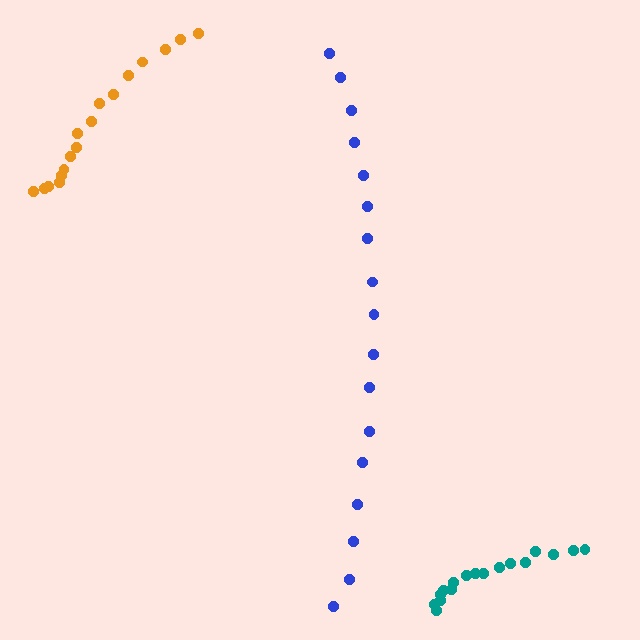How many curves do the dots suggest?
There are 3 distinct paths.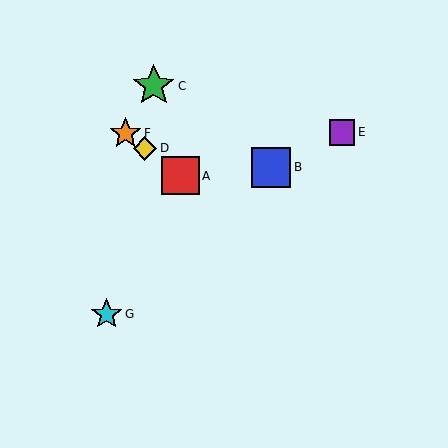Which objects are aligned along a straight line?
Objects A, D, F are aligned along a straight line.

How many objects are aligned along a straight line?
3 objects (A, D, F) are aligned along a straight line.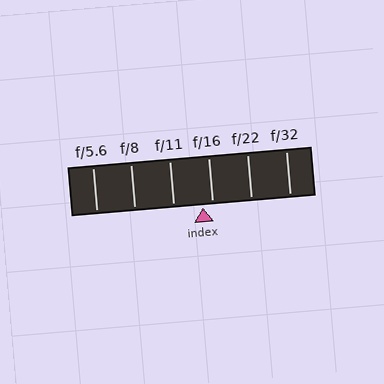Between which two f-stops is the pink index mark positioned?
The index mark is between f/11 and f/16.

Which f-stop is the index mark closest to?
The index mark is closest to f/16.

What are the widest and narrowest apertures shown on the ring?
The widest aperture shown is f/5.6 and the narrowest is f/32.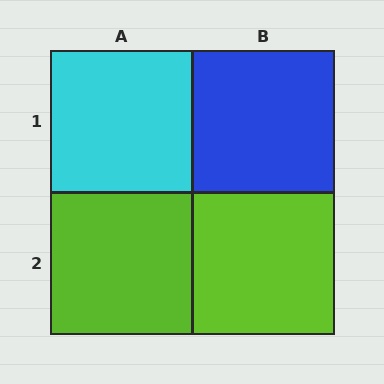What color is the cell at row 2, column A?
Lime.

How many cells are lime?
2 cells are lime.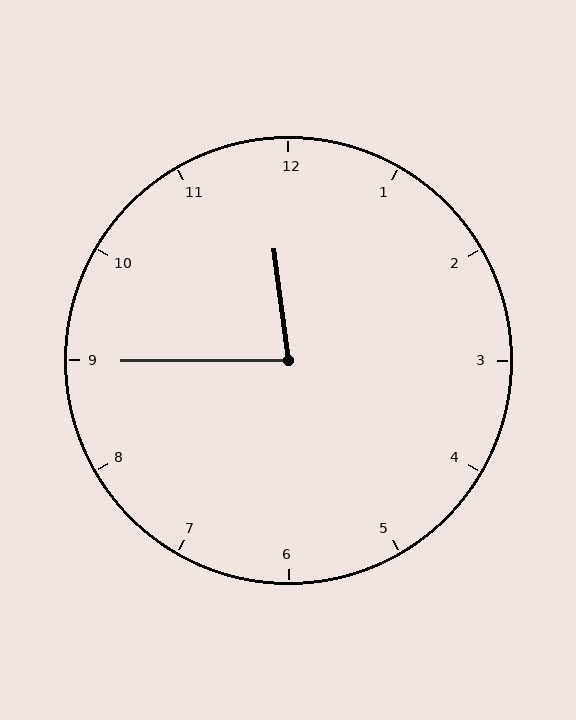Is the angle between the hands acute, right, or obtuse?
It is acute.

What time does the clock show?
11:45.